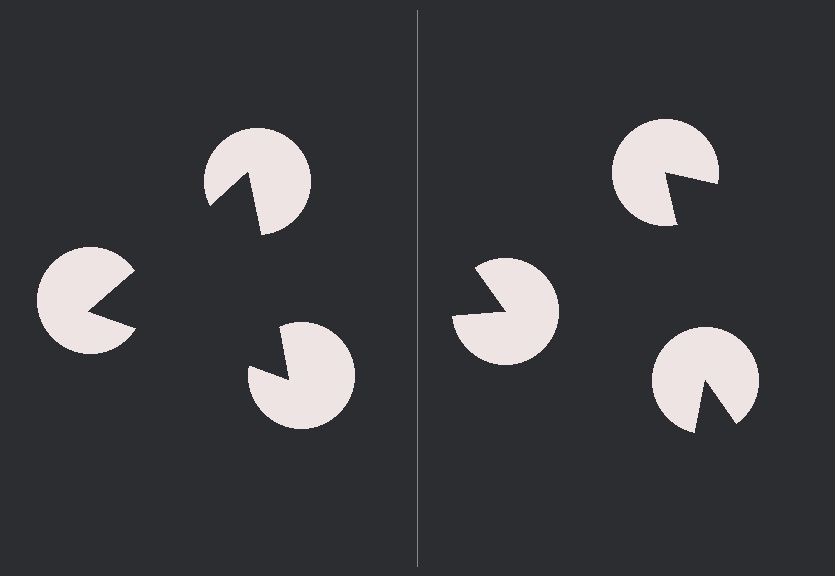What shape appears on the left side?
An illusory triangle.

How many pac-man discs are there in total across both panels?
6 — 3 on each side.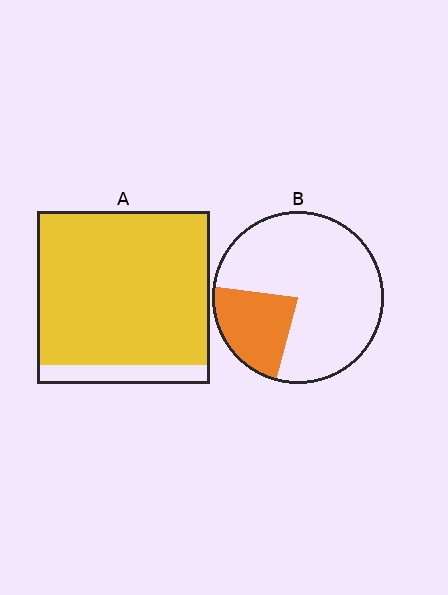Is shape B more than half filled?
No.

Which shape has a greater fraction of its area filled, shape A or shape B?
Shape A.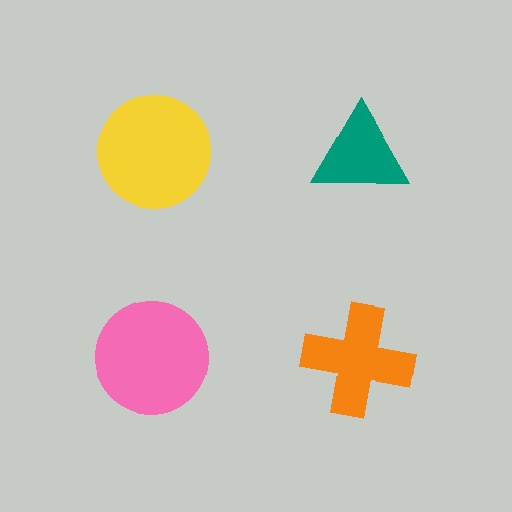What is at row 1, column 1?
A yellow circle.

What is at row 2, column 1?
A pink circle.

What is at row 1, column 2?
A teal triangle.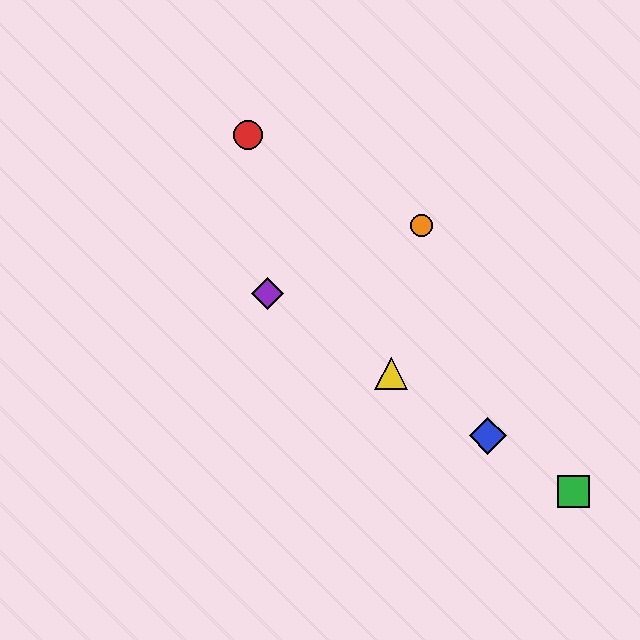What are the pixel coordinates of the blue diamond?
The blue diamond is at (488, 436).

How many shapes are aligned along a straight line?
4 shapes (the blue diamond, the green square, the yellow triangle, the purple diamond) are aligned along a straight line.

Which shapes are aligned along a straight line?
The blue diamond, the green square, the yellow triangle, the purple diamond are aligned along a straight line.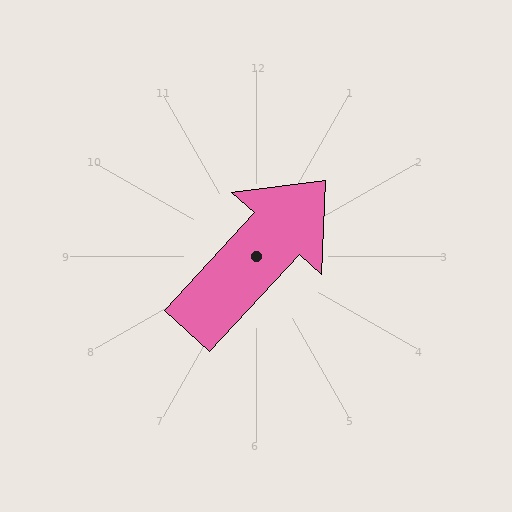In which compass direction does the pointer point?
Northeast.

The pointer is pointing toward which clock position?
Roughly 1 o'clock.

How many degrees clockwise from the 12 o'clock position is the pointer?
Approximately 43 degrees.